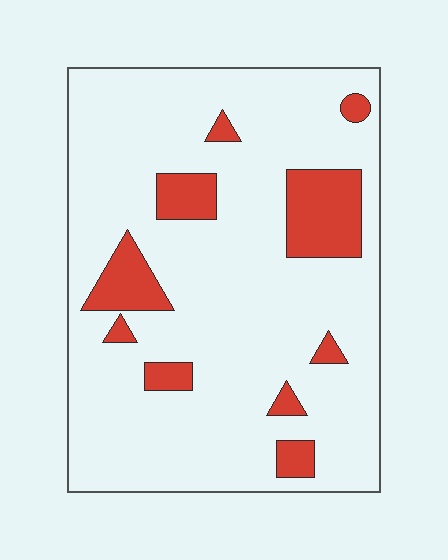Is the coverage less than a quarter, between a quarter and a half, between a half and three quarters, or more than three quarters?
Less than a quarter.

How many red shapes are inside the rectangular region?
10.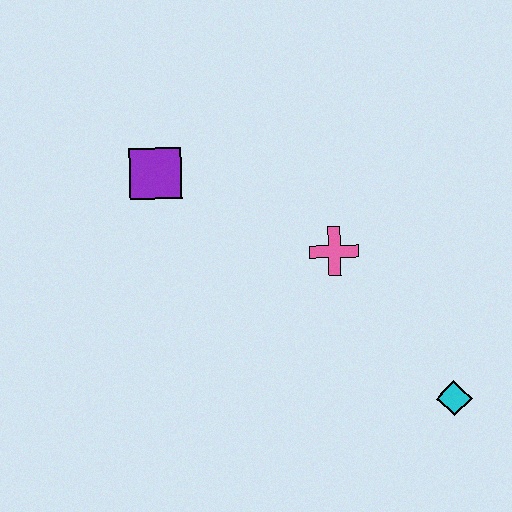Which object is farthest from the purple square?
The cyan diamond is farthest from the purple square.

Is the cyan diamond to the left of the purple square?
No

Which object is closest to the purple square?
The pink cross is closest to the purple square.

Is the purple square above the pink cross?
Yes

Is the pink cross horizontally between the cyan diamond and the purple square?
Yes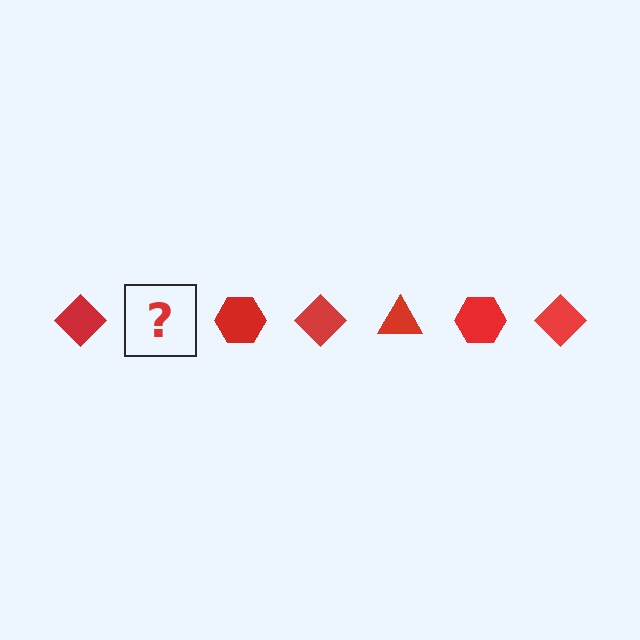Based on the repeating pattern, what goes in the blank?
The blank should be a red triangle.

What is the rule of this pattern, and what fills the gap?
The rule is that the pattern cycles through diamond, triangle, hexagon shapes in red. The gap should be filled with a red triangle.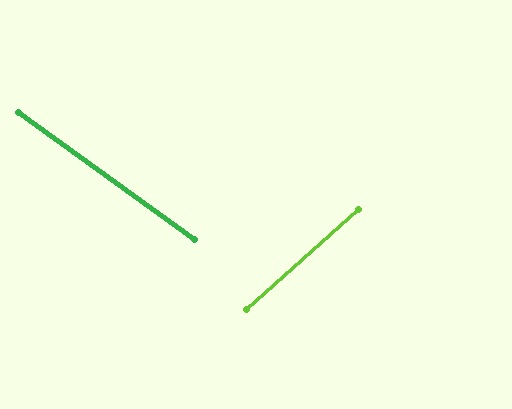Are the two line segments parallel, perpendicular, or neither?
Neither parallel nor perpendicular — they differ by about 78°.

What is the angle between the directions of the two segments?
Approximately 78 degrees.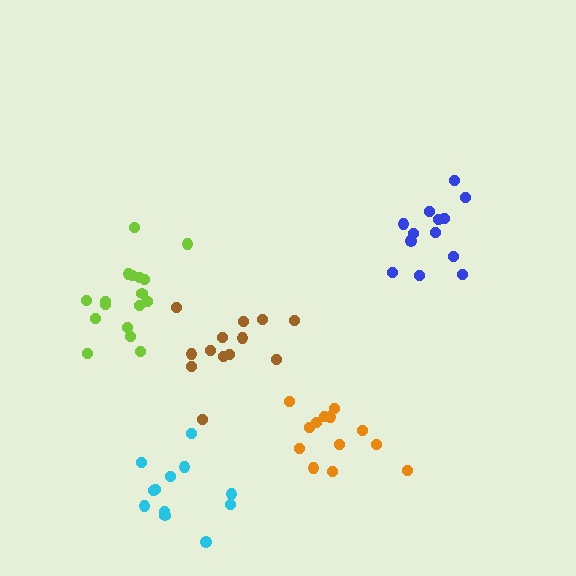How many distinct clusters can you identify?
There are 5 distinct clusters.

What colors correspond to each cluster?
The clusters are colored: brown, orange, cyan, lime, blue.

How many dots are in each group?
Group 1: 13 dots, Group 2: 13 dots, Group 3: 12 dots, Group 4: 17 dots, Group 5: 13 dots (68 total).